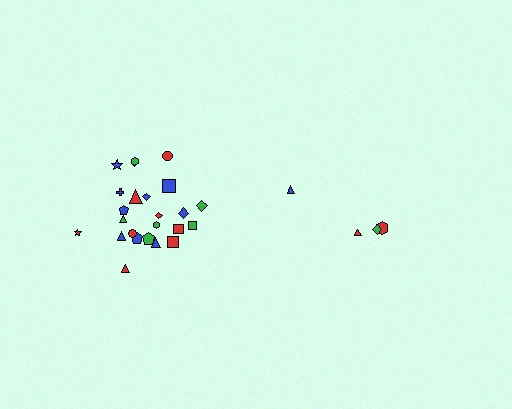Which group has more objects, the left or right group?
The left group.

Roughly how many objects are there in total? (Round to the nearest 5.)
Roughly 30 objects in total.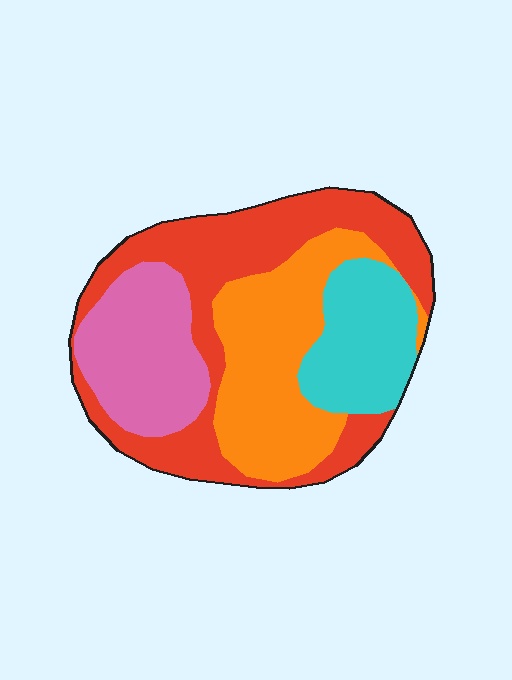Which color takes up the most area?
Red, at roughly 35%.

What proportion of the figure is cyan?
Cyan covers roughly 15% of the figure.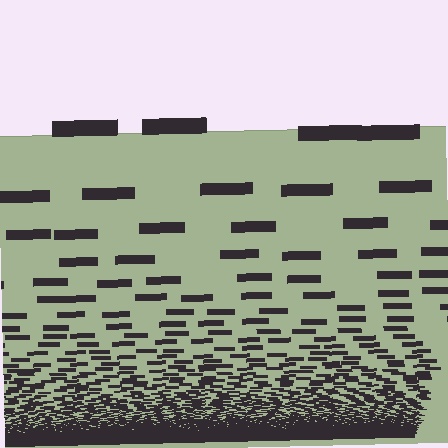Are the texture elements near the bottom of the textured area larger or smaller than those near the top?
Smaller. The gradient is inverted — elements near the bottom are smaller and denser.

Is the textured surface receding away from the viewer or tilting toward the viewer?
The surface appears to tilt toward the viewer. Texture elements get larger and sparser toward the top.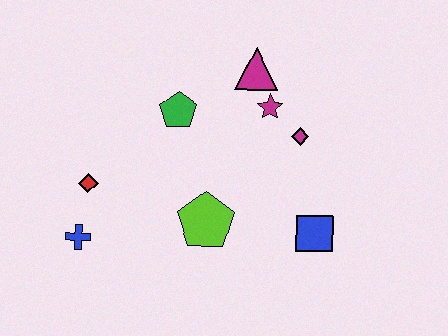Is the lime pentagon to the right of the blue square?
No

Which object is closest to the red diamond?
The blue cross is closest to the red diamond.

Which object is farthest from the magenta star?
The blue cross is farthest from the magenta star.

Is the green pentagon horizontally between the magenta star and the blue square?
No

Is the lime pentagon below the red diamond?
Yes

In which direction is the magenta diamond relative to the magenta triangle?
The magenta diamond is below the magenta triangle.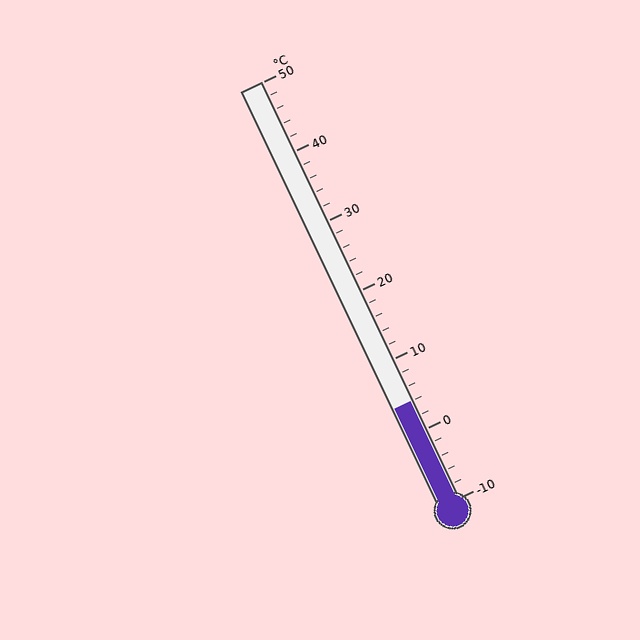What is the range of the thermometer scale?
The thermometer scale ranges from -10°C to 50°C.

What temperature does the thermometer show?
The thermometer shows approximately 4°C.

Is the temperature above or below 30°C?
The temperature is below 30°C.